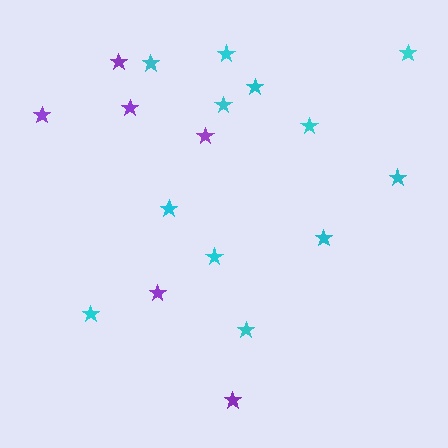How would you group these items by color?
There are 2 groups: one group of purple stars (6) and one group of cyan stars (12).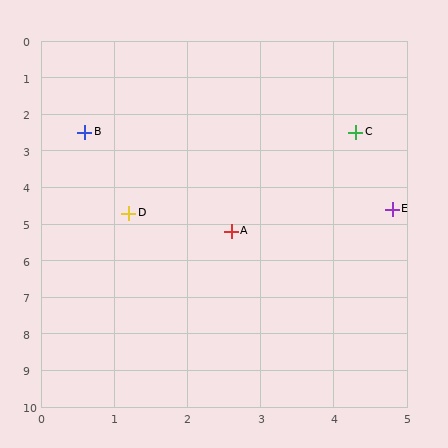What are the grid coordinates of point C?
Point C is at approximately (4.3, 2.5).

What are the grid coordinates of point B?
Point B is at approximately (0.6, 2.5).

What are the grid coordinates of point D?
Point D is at approximately (1.2, 4.7).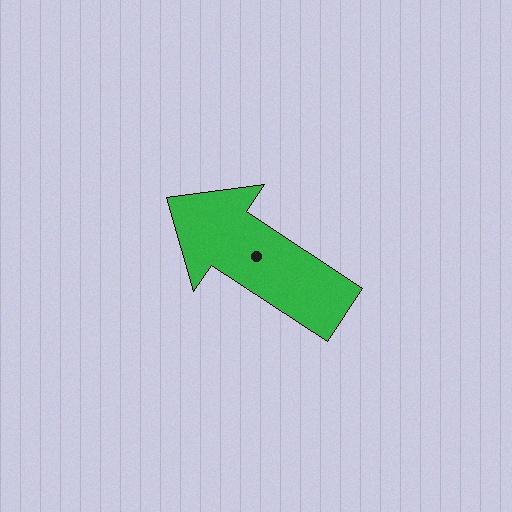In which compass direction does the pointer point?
Northwest.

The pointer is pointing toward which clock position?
Roughly 10 o'clock.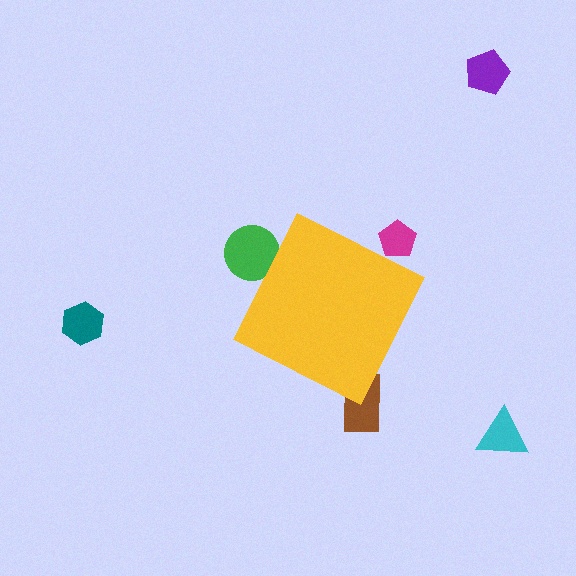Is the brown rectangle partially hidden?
Yes, the brown rectangle is partially hidden behind the yellow diamond.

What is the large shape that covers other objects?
A yellow diamond.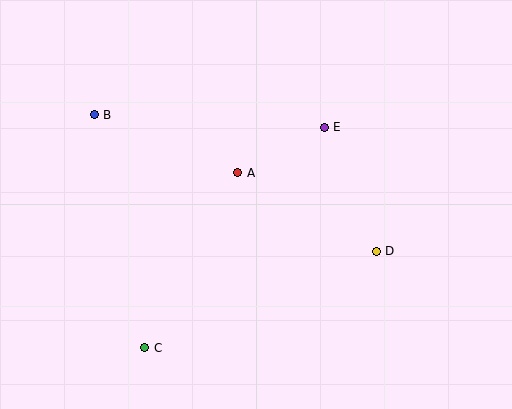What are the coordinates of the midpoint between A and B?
The midpoint between A and B is at (166, 144).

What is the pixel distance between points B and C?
The distance between B and C is 239 pixels.